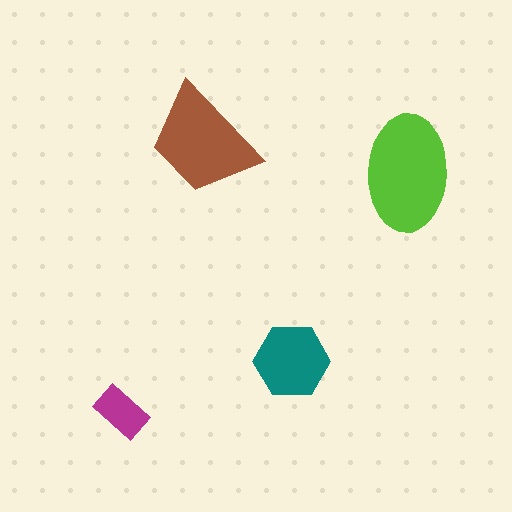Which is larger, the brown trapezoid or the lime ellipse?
The lime ellipse.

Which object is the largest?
The lime ellipse.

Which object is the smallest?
The magenta rectangle.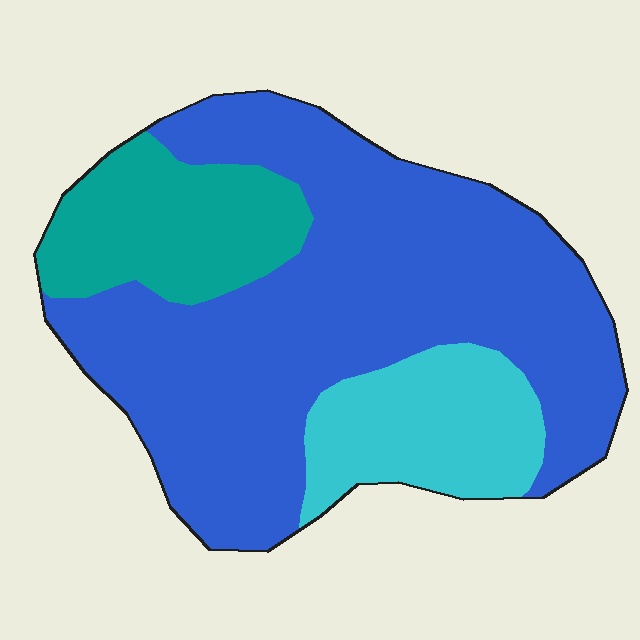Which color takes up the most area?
Blue, at roughly 65%.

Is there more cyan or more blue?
Blue.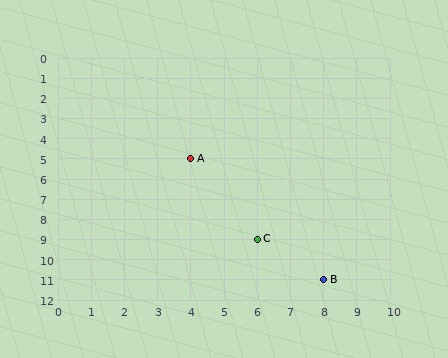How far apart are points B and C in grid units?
Points B and C are 2 columns and 2 rows apart (about 2.8 grid units diagonally).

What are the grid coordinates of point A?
Point A is at grid coordinates (4, 5).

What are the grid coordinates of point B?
Point B is at grid coordinates (8, 11).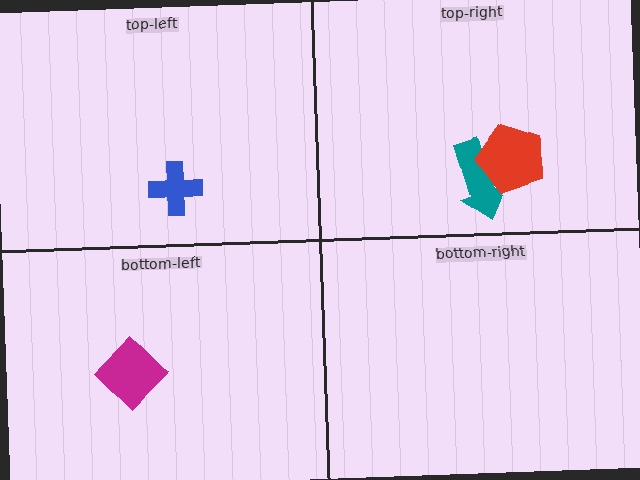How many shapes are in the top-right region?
2.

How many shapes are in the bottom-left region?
1.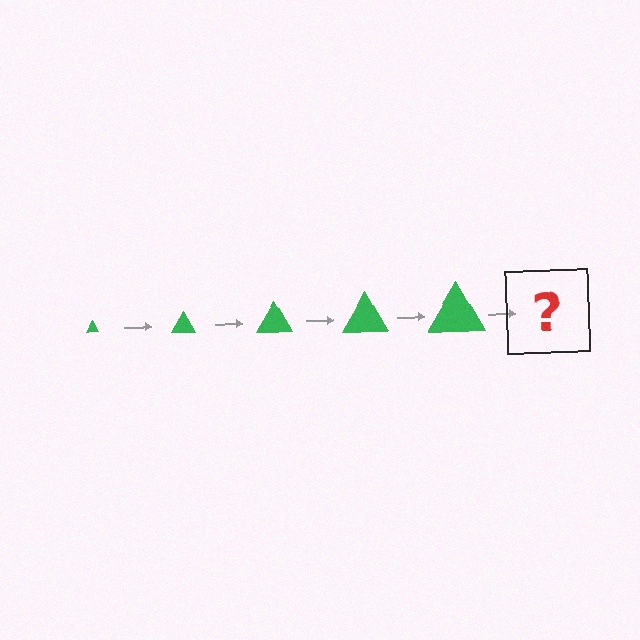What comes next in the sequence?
The next element should be a green triangle, larger than the previous one.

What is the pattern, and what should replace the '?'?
The pattern is that the triangle gets progressively larger each step. The '?' should be a green triangle, larger than the previous one.